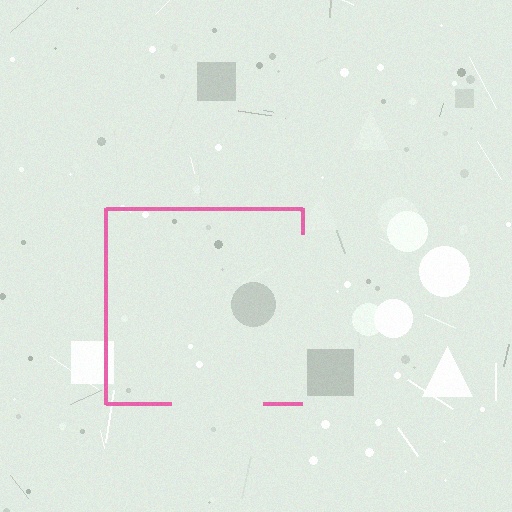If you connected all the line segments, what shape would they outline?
They would outline a square.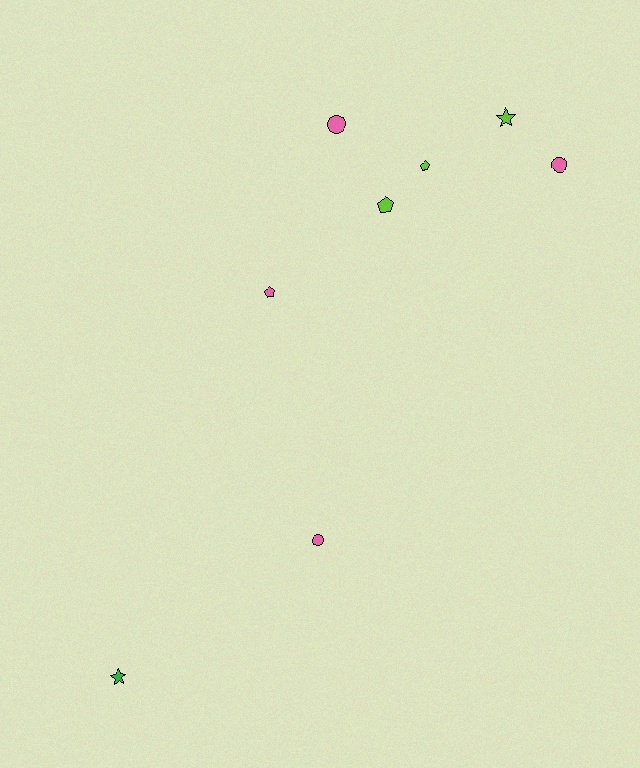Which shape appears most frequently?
Pentagon, with 3 objects.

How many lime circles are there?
There are no lime circles.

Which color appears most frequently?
Pink, with 4 objects.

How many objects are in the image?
There are 8 objects.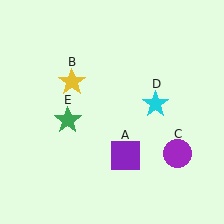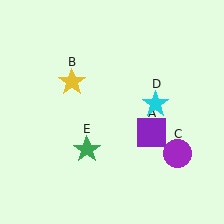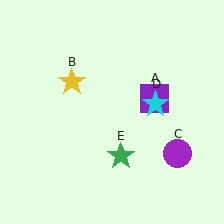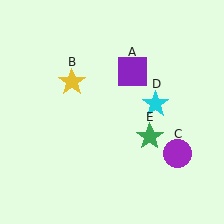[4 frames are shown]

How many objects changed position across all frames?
2 objects changed position: purple square (object A), green star (object E).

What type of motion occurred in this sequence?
The purple square (object A), green star (object E) rotated counterclockwise around the center of the scene.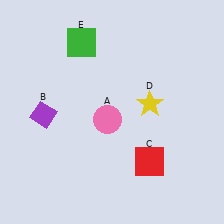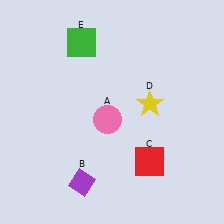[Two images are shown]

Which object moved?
The purple diamond (B) moved down.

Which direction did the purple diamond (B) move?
The purple diamond (B) moved down.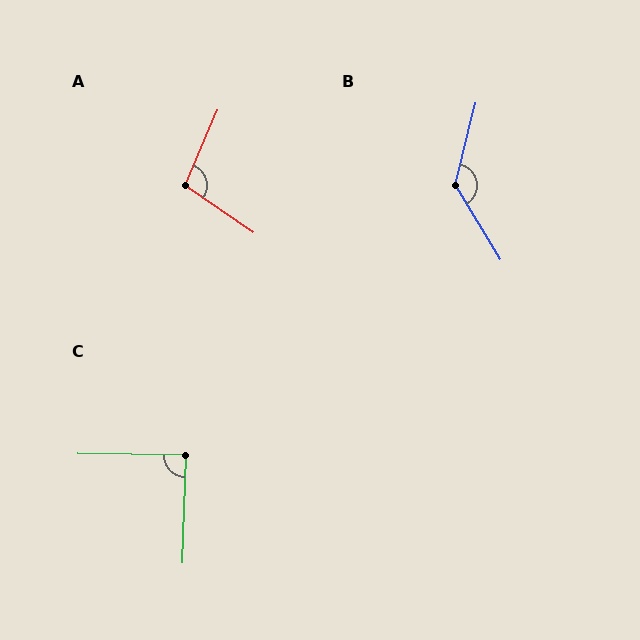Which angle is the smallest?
C, at approximately 89 degrees.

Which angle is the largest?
B, at approximately 135 degrees.